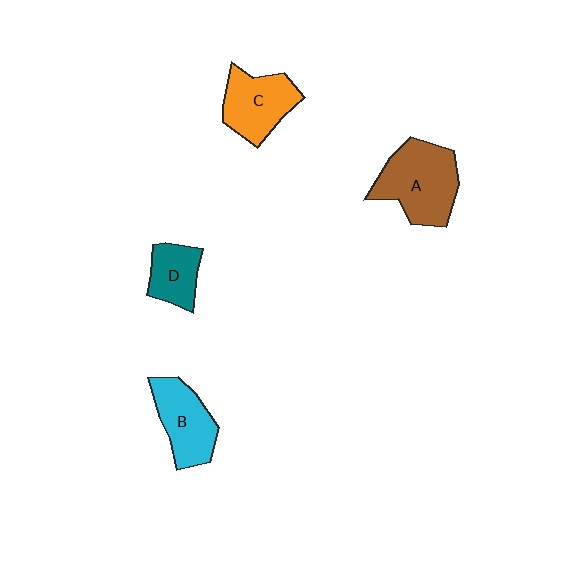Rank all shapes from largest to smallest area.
From largest to smallest: A (brown), C (orange), B (cyan), D (teal).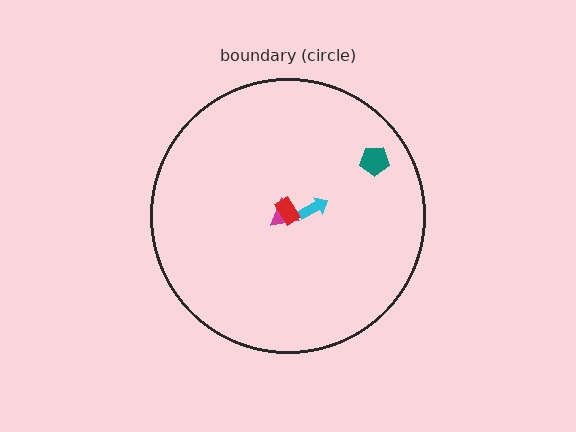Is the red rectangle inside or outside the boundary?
Inside.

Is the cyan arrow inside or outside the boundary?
Inside.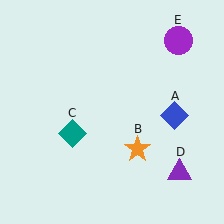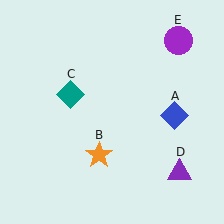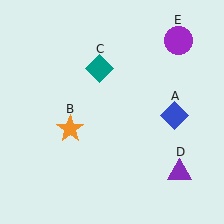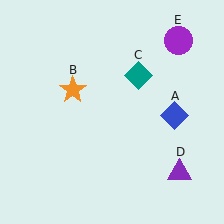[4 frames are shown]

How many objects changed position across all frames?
2 objects changed position: orange star (object B), teal diamond (object C).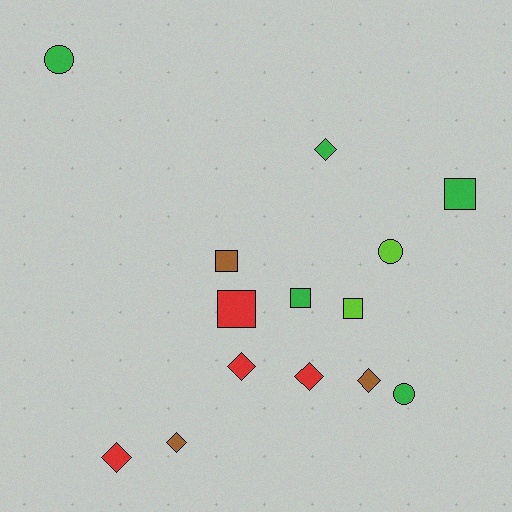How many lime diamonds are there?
There are no lime diamonds.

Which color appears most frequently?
Green, with 5 objects.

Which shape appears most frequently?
Diamond, with 6 objects.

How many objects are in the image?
There are 14 objects.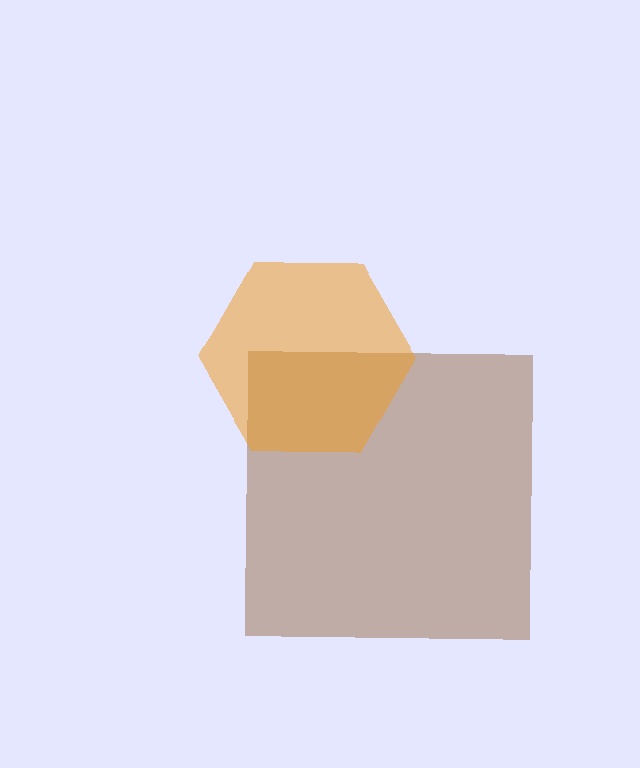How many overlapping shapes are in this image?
There are 2 overlapping shapes in the image.